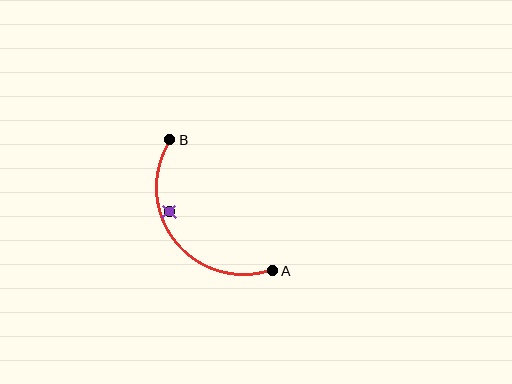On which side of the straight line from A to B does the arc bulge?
The arc bulges below and to the left of the straight line connecting A and B.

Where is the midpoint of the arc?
The arc midpoint is the point on the curve farthest from the straight line joining A and B. It sits below and to the left of that line.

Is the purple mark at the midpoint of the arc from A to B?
No — the purple mark does not lie on the arc at all. It sits slightly inside the curve.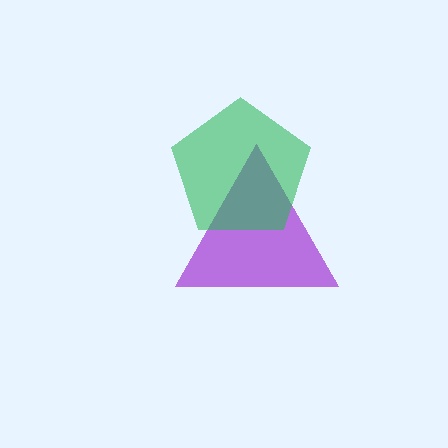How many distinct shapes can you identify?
There are 2 distinct shapes: a purple triangle, a green pentagon.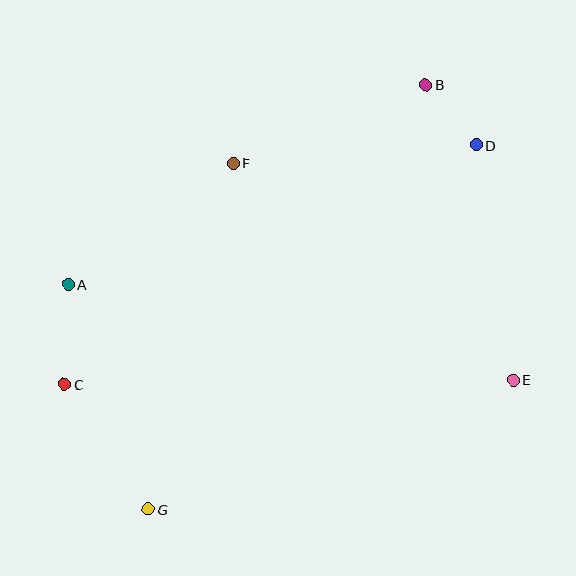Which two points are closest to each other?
Points B and D are closest to each other.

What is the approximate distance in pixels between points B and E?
The distance between B and E is approximately 308 pixels.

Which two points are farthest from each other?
Points B and G are farthest from each other.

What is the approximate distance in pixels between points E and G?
The distance between E and G is approximately 388 pixels.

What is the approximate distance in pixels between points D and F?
The distance between D and F is approximately 244 pixels.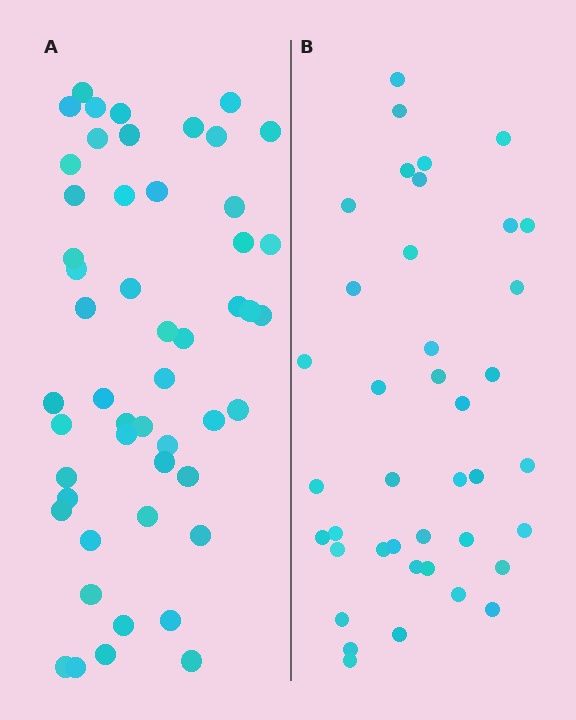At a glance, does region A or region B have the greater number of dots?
Region A (the left region) has more dots.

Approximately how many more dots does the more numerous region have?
Region A has roughly 12 or so more dots than region B.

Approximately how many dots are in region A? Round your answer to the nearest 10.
About 50 dots. (The exact count is 51, which rounds to 50.)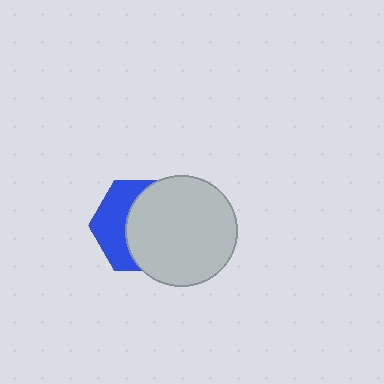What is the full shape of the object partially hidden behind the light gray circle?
The partially hidden object is a blue hexagon.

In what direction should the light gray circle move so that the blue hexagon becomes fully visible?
The light gray circle should move right. That is the shortest direction to clear the overlap and leave the blue hexagon fully visible.